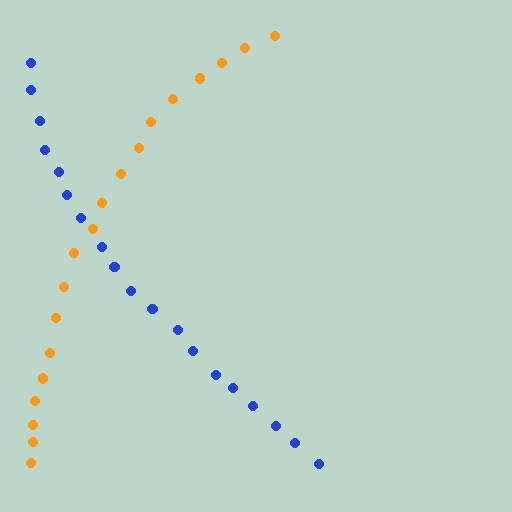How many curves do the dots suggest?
There are 2 distinct paths.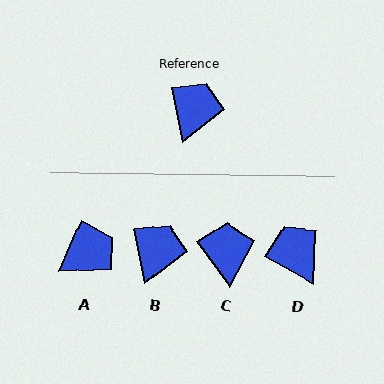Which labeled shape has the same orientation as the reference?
B.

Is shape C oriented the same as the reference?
No, it is off by about 24 degrees.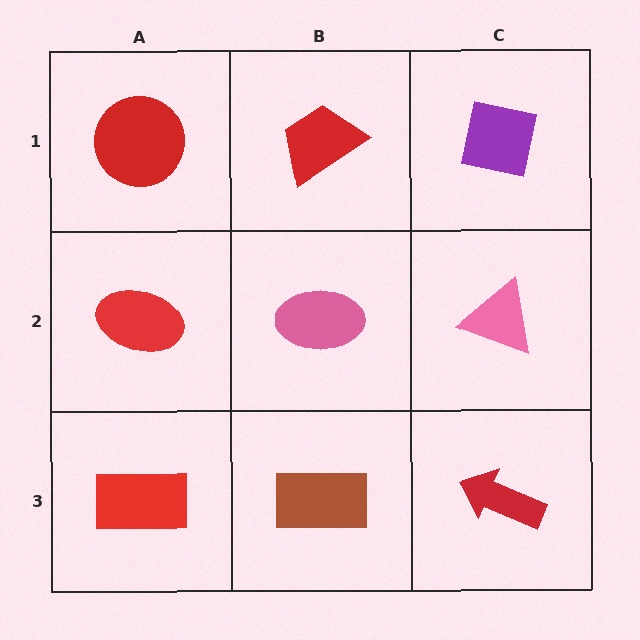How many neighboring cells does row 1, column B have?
3.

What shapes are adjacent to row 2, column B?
A red trapezoid (row 1, column B), a brown rectangle (row 3, column B), a red ellipse (row 2, column A), a pink triangle (row 2, column C).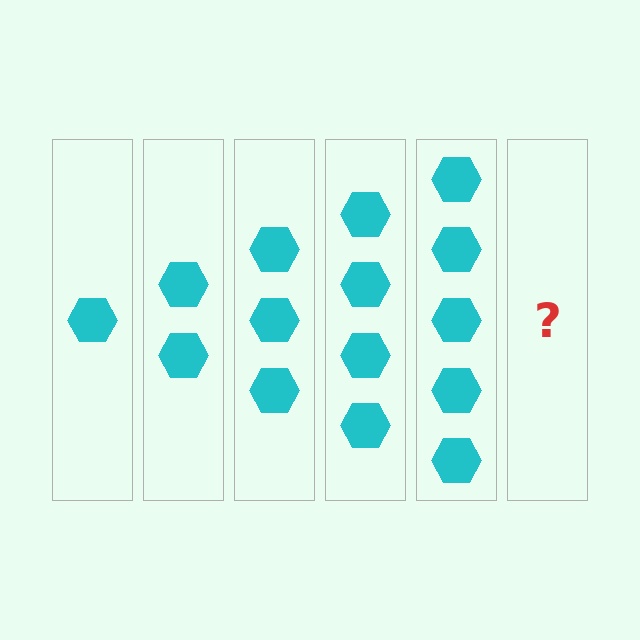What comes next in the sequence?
The next element should be 6 hexagons.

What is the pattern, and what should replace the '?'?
The pattern is that each step adds one more hexagon. The '?' should be 6 hexagons.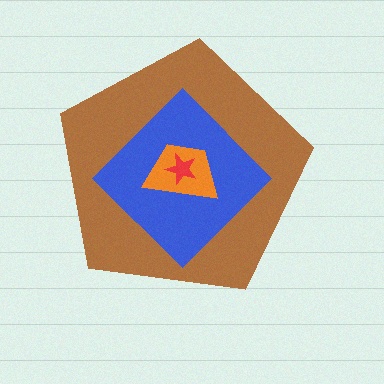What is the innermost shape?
The red star.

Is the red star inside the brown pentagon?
Yes.